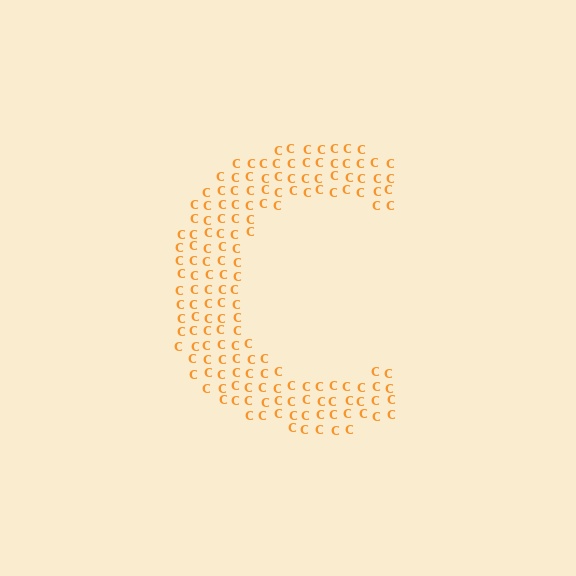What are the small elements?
The small elements are letter C's.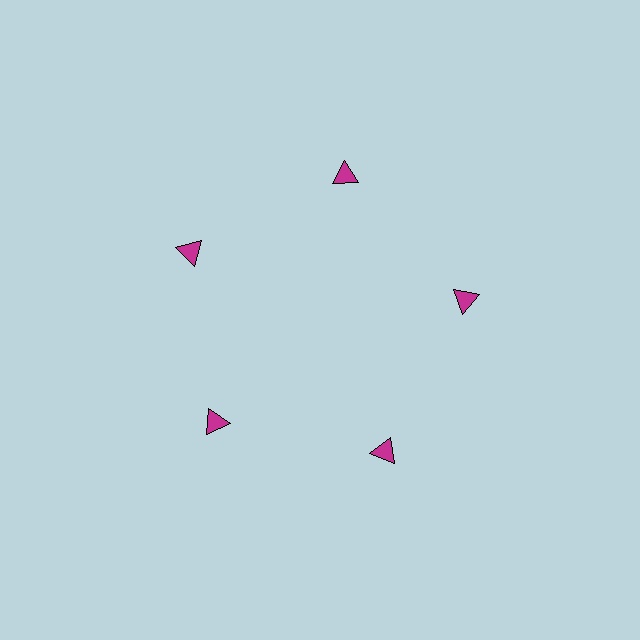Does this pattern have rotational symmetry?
Yes, this pattern has 5-fold rotational symmetry. It looks the same after rotating 72 degrees around the center.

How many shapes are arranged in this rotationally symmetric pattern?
There are 5 shapes, arranged in 5 groups of 1.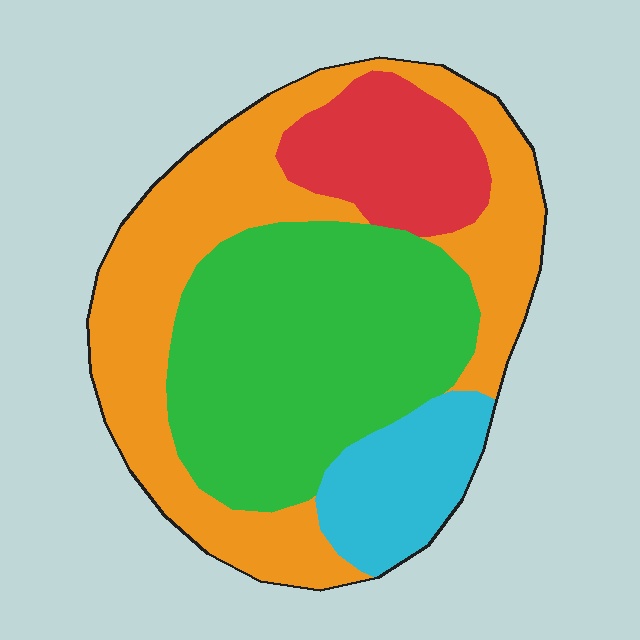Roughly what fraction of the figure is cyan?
Cyan covers about 10% of the figure.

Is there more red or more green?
Green.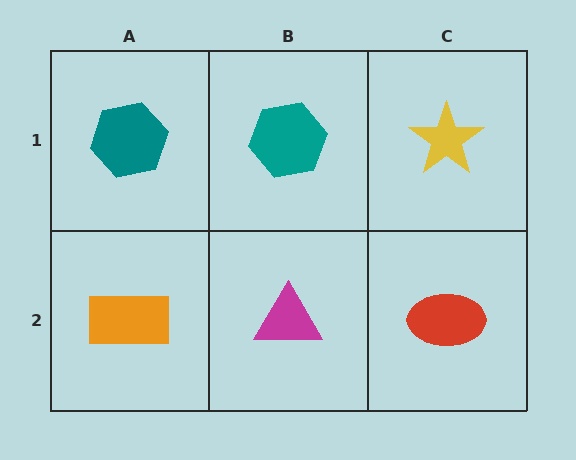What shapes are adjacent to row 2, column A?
A teal hexagon (row 1, column A), a magenta triangle (row 2, column B).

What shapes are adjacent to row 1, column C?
A red ellipse (row 2, column C), a teal hexagon (row 1, column B).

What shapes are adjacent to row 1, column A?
An orange rectangle (row 2, column A), a teal hexagon (row 1, column B).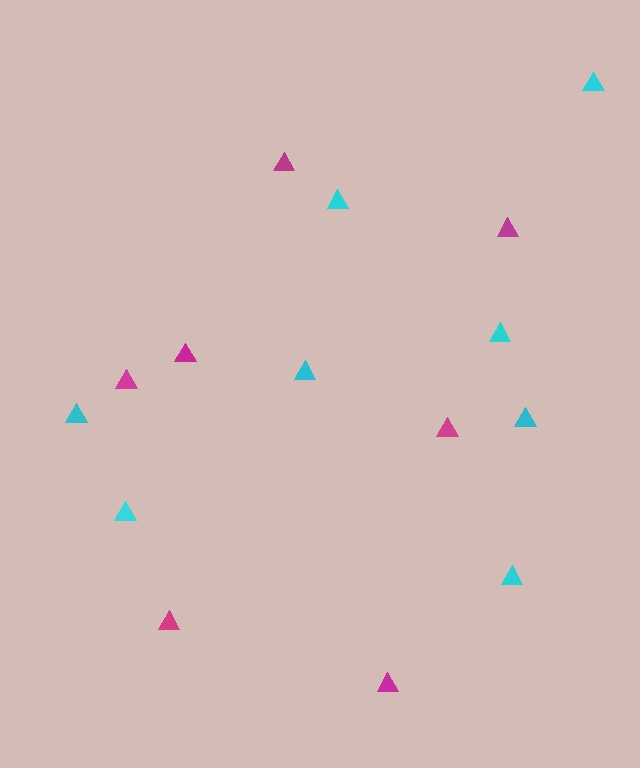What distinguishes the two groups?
There are 2 groups: one group of cyan triangles (8) and one group of magenta triangles (7).